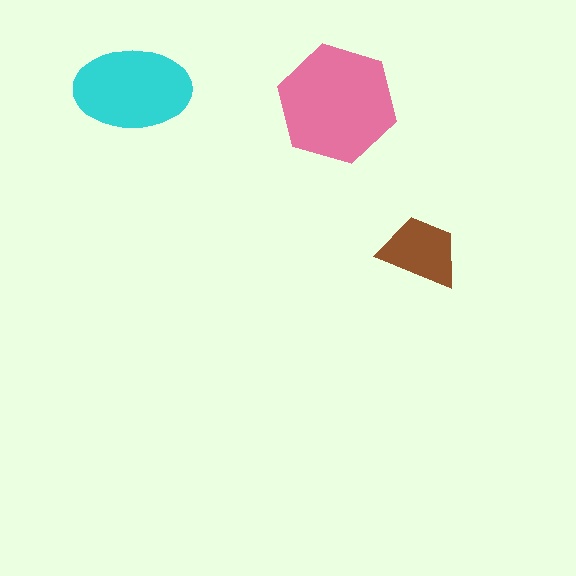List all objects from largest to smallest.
The pink hexagon, the cyan ellipse, the brown trapezoid.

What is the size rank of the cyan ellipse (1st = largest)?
2nd.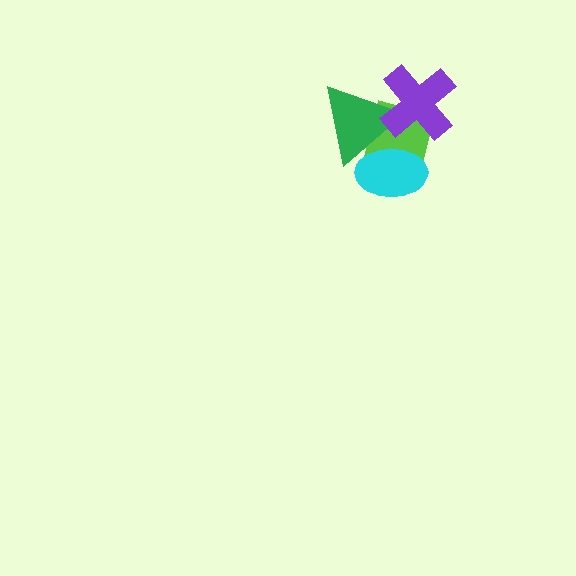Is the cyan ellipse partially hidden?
Yes, it is partially covered by another shape.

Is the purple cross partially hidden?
No, no other shape covers it.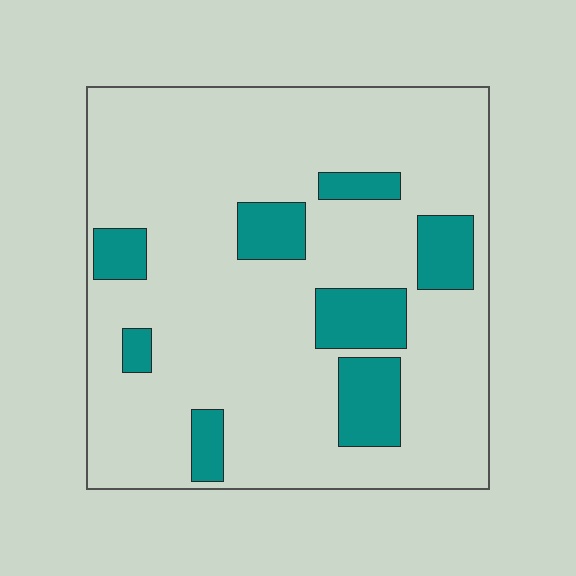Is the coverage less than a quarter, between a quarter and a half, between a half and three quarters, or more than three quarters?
Less than a quarter.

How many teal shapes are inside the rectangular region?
8.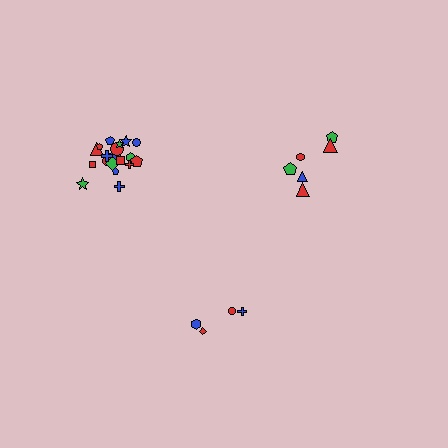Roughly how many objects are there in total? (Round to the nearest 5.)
Roughly 30 objects in total.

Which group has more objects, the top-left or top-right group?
The top-left group.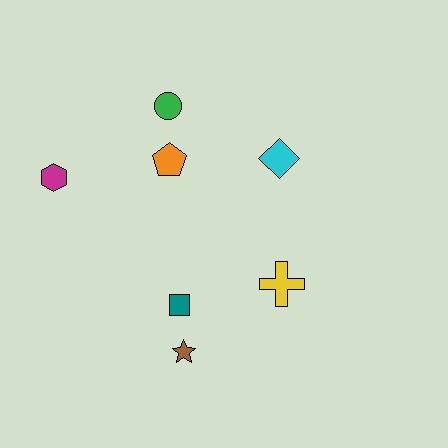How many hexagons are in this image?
There is 1 hexagon.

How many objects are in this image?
There are 7 objects.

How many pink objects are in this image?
There are no pink objects.